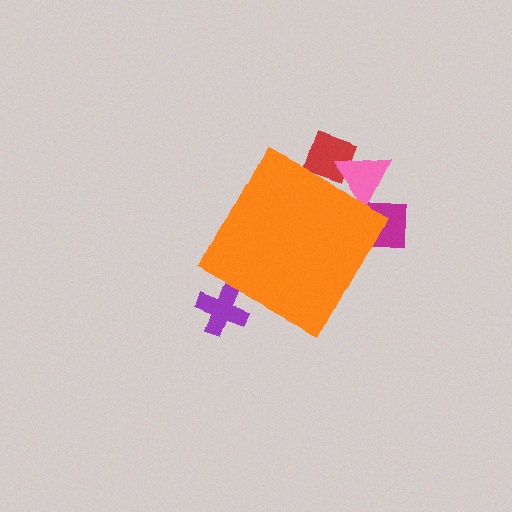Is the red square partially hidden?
Yes, the red square is partially hidden behind the orange diamond.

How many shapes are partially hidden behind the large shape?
4 shapes are partially hidden.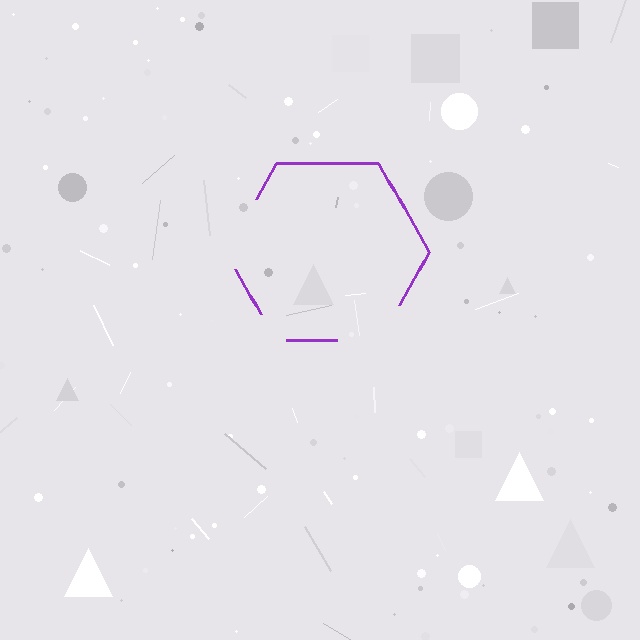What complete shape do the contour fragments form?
The contour fragments form a hexagon.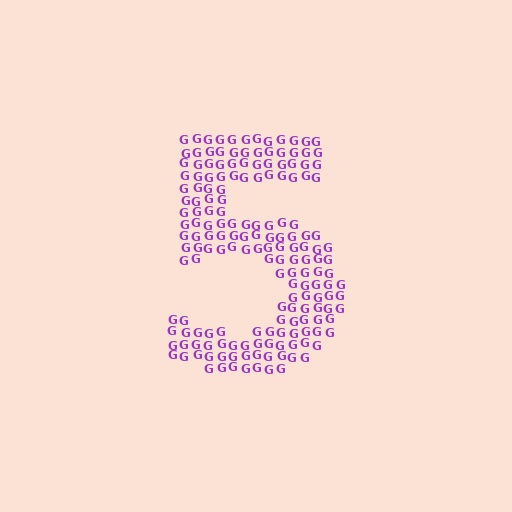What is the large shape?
The large shape is the digit 5.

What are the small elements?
The small elements are letter G's.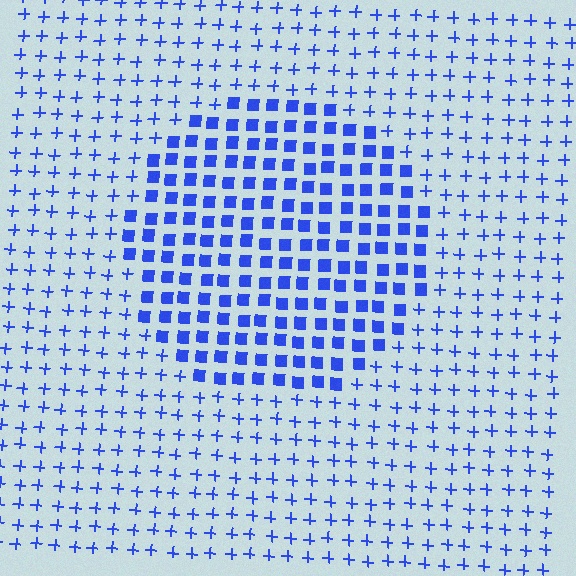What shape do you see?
I see a circle.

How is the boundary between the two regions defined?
The boundary is defined by a change in element shape: squares inside vs. plus signs outside. All elements share the same color and spacing.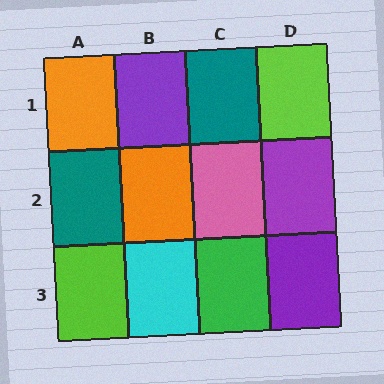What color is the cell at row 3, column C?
Green.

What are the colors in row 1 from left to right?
Orange, purple, teal, lime.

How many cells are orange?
2 cells are orange.